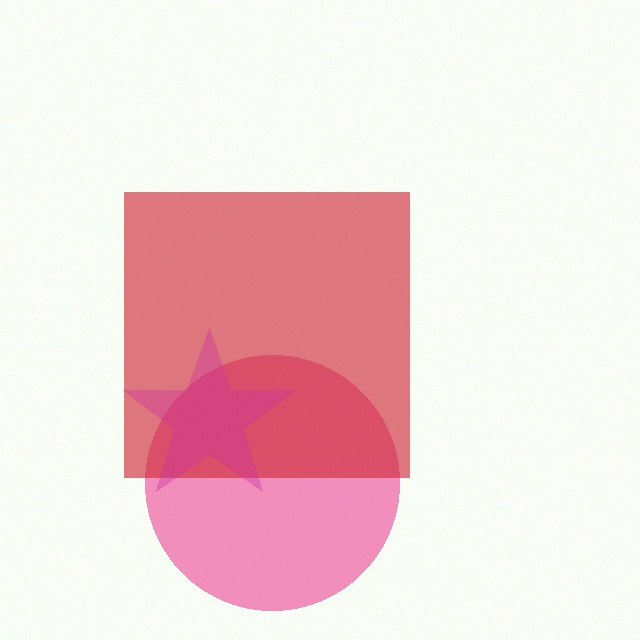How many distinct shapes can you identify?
There are 3 distinct shapes: a pink circle, a red square, a magenta star.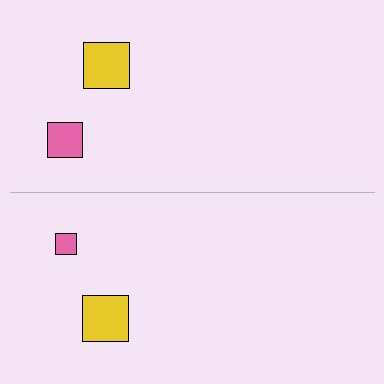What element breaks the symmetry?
The pink square on the bottom side has a different size than its mirror counterpart.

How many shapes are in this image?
There are 4 shapes in this image.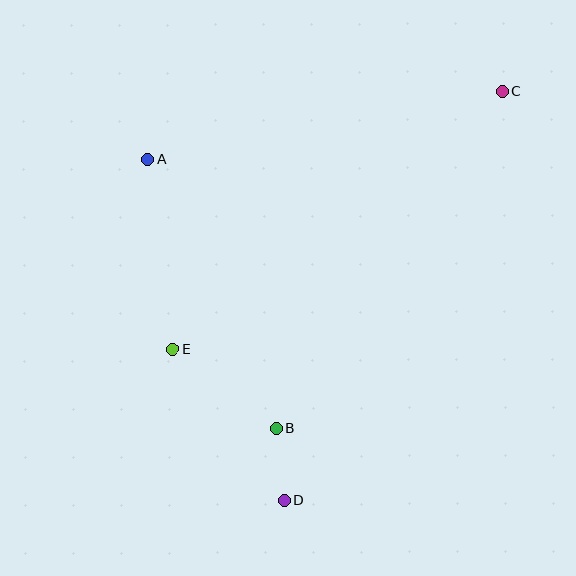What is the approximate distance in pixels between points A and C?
The distance between A and C is approximately 361 pixels.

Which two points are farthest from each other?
Points C and D are farthest from each other.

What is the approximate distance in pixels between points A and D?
The distance between A and D is approximately 367 pixels.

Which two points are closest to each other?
Points B and D are closest to each other.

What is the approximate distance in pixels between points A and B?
The distance between A and B is approximately 298 pixels.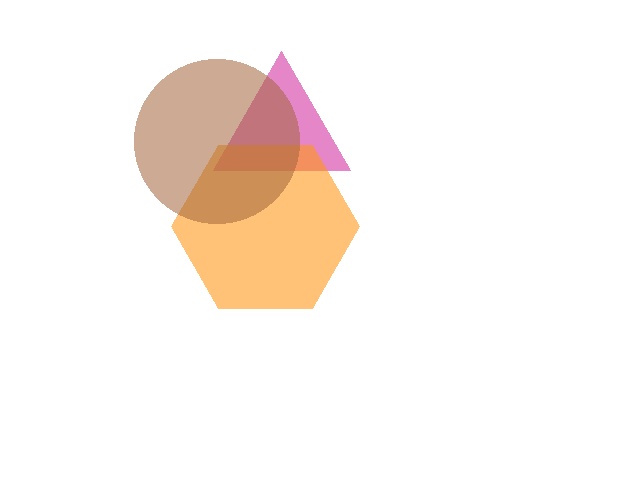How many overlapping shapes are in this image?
There are 3 overlapping shapes in the image.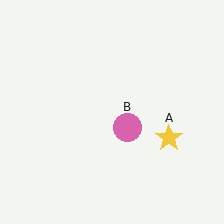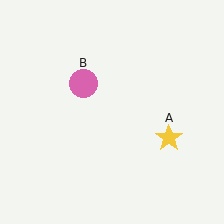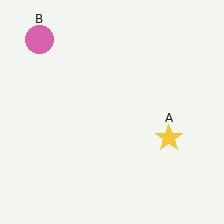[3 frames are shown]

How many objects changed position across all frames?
1 object changed position: pink circle (object B).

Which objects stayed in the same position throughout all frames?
Yellow star (object A) remained stationary.